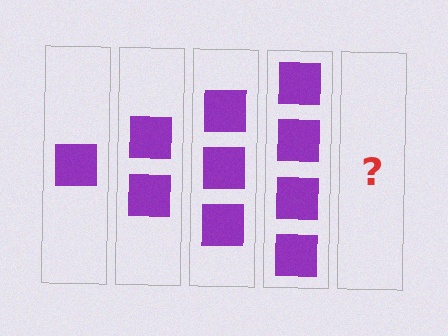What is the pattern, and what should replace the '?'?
The pattern is that each step adds one more square. The '?' should be 5 squares.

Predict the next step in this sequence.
The next step is 5 squares.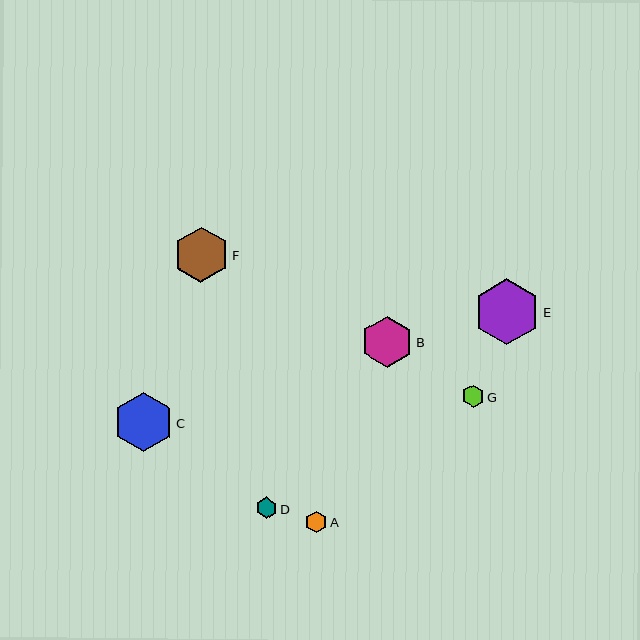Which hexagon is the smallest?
Hexagon A is the smallest with a size of approximately 21 pixels.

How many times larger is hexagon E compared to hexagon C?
Hexagon E is approximately 1.1 times the size of hexagon C.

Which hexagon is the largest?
Hexagon E is the largest with a size of approximately 66 pixels.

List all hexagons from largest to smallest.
From largest to smallest: E, C, F, B, G, D, A.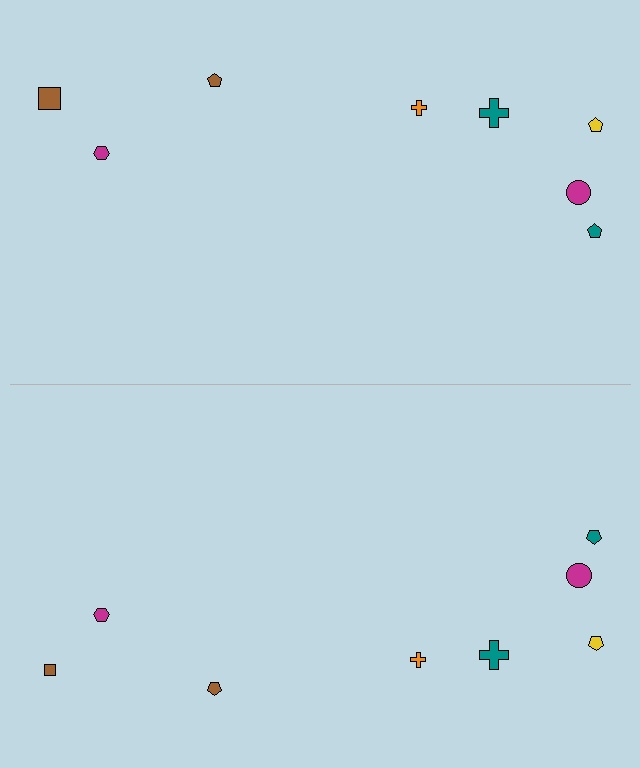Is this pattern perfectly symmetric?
No, the pattern is not perfectly symmetric. The brown square on the bottom side has a different size than its mirror counterpart.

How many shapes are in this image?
There are 16 shapes in this image.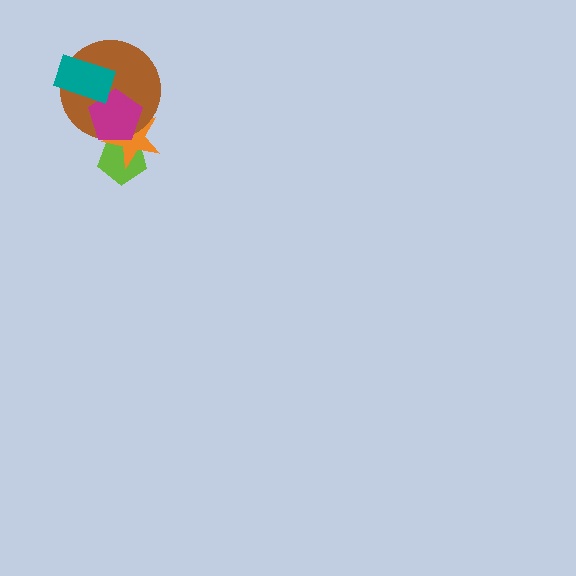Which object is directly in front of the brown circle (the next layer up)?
The magenta pentagon is directly in front of the brown circle.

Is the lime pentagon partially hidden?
Yes, it is partially covered by another shape.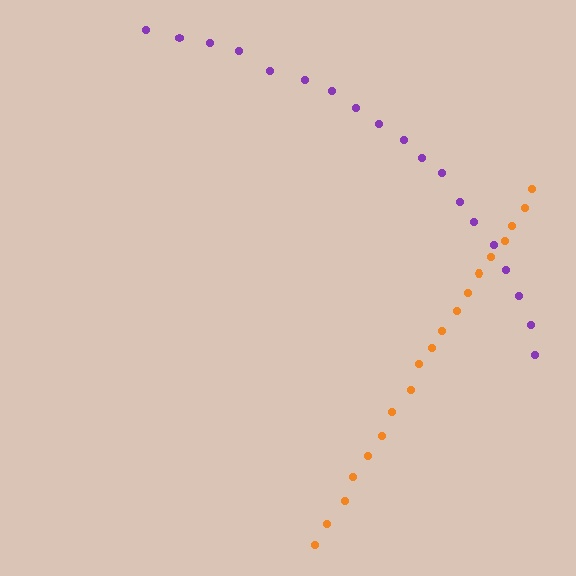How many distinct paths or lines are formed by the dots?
There are 2 distinct paths.